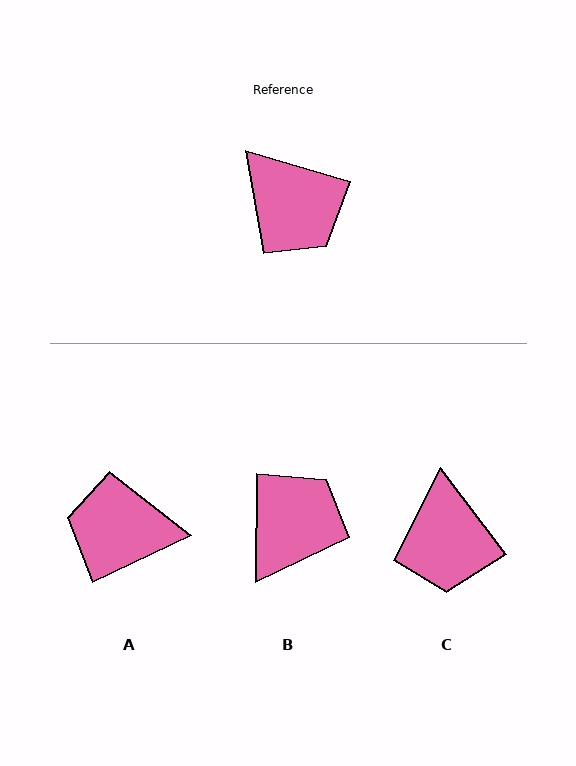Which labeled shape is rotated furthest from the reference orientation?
A, about 138 degrees away.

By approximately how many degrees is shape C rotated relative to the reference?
Approximately 37 degrees clockwise.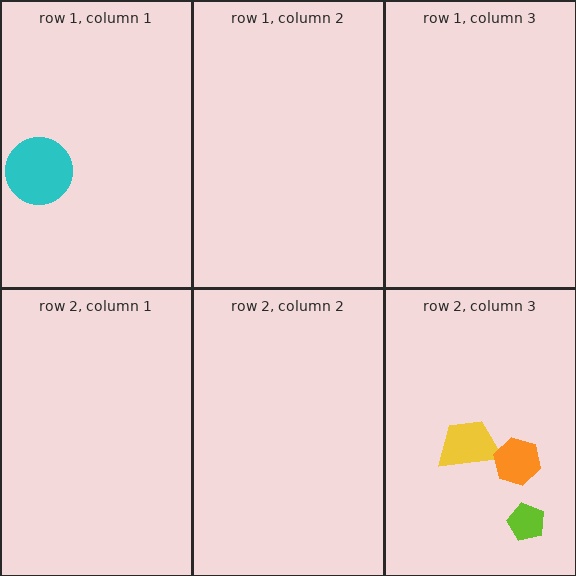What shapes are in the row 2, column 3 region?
The yellow trapezoid, the lime pentagon, the orange hexagon.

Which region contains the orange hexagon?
The row 2, column 3 region.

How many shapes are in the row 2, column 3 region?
3.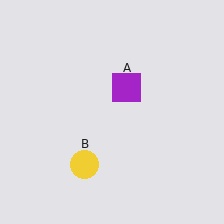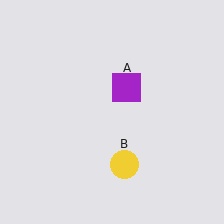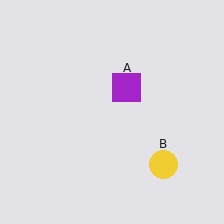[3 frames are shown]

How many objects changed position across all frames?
1 object changed position: yellow circle (object B).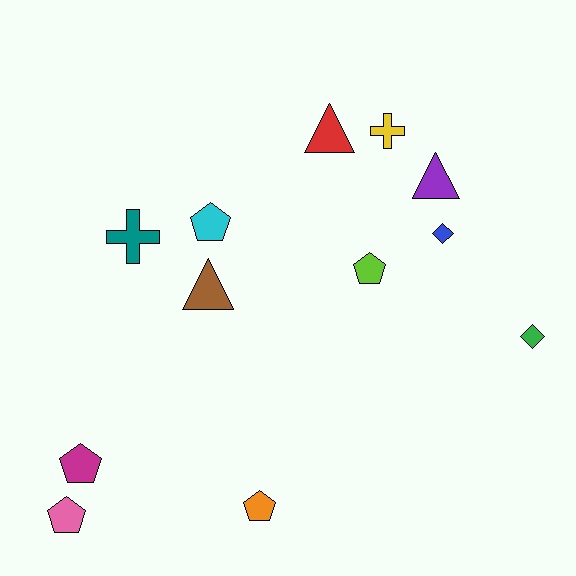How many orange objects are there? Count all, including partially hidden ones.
There is 1 orange object.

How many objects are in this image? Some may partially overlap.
There are 12 objects.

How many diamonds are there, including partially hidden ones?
There are 2 diamonds.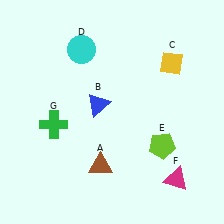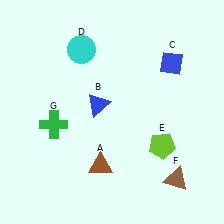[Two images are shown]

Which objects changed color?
C changed from yellow to blue. F changed from magenta to brown.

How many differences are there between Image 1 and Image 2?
There are 2 differences between the two images.